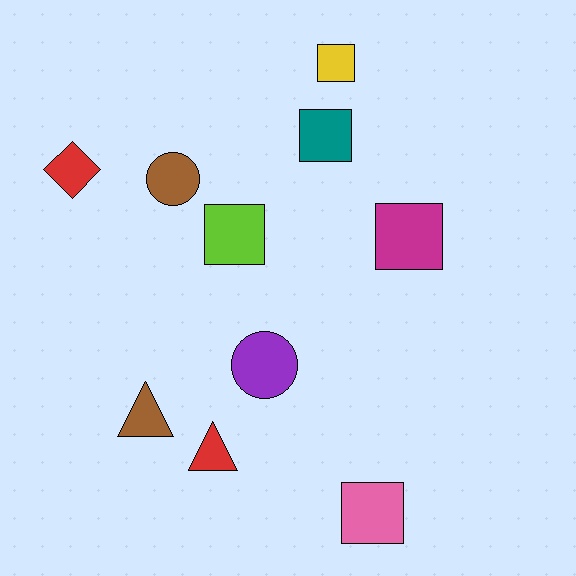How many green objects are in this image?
There are no green objects.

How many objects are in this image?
There are 10 objects.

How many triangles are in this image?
There are 2 triangles.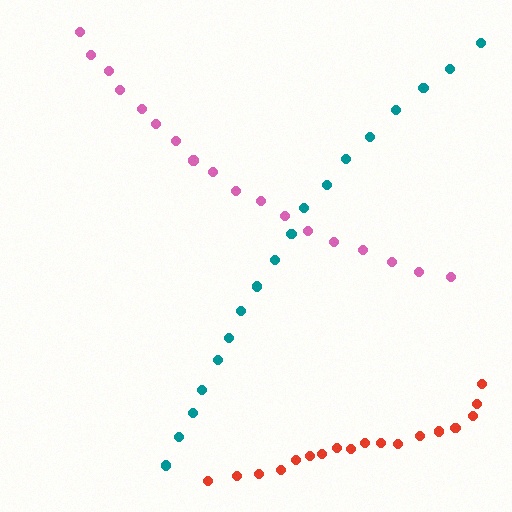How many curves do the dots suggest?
There are 3 distinct paths.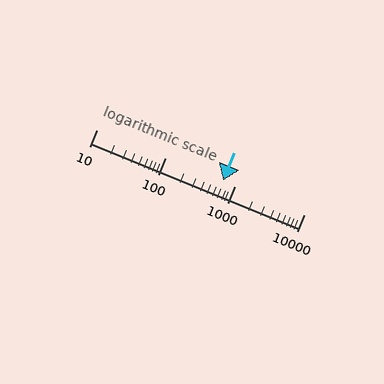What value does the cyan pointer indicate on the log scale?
The pointer indicates approximately 680.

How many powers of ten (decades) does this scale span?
The scale spans 3 decades, from 10 to 10000.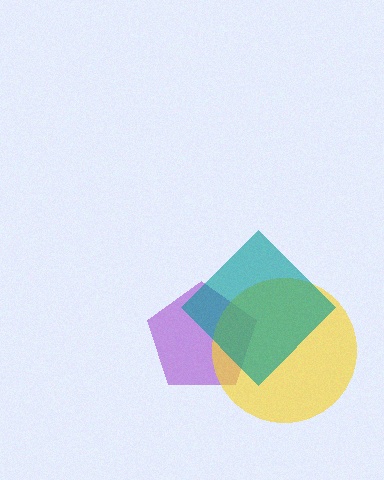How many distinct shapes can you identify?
There are 3 distinct shapes: a purple pentagon, a yellow circle, a teal diamond.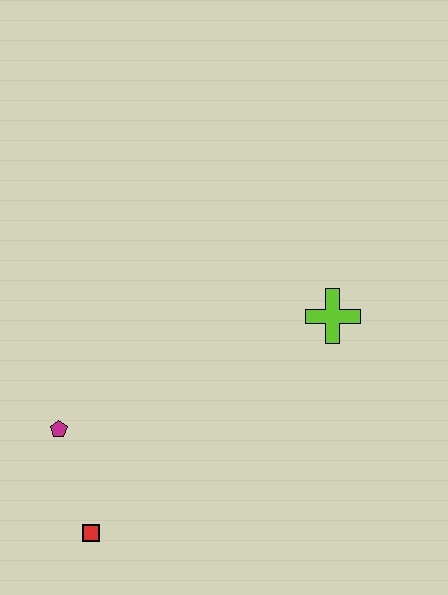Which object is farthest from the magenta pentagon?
The lime cross is farthest from the magenta pentagon.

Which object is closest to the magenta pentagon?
The red square is closest to the magenta pentagon.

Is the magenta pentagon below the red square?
No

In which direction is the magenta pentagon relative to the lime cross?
The magenta pentagon is to the left of the lime cross.